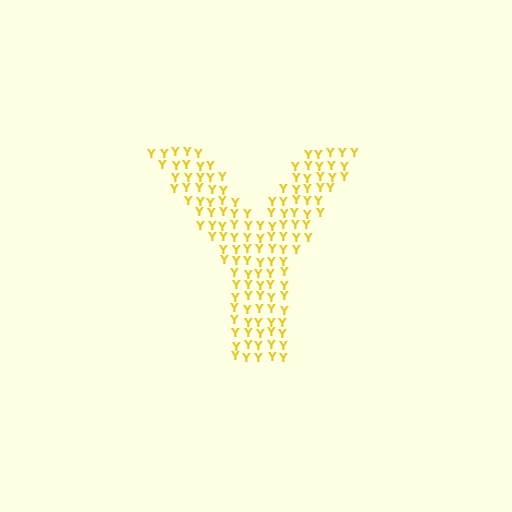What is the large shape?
The large shape is the letter Y.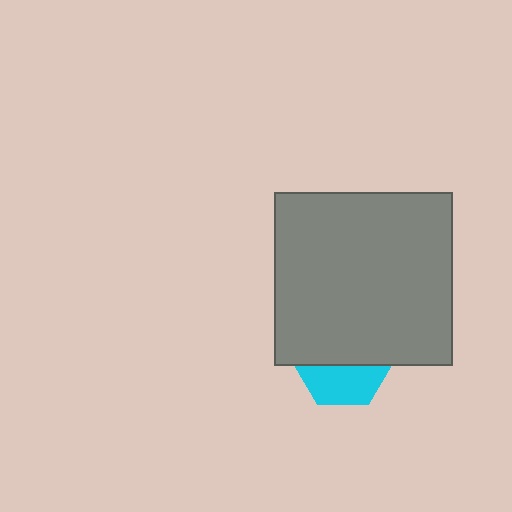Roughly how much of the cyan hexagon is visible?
A small part of it is visible (roughly 43%).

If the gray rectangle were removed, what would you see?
You would see the complete cyan hexagon.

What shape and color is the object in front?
The object in front is a gray rectangle.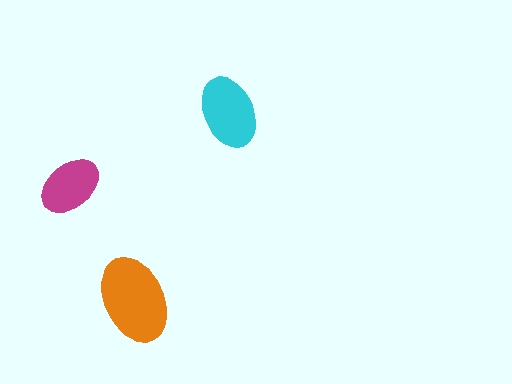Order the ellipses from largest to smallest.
the orange one, the cyan one, the magenta one.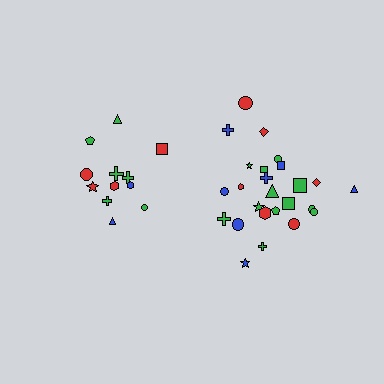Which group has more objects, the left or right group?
The right group.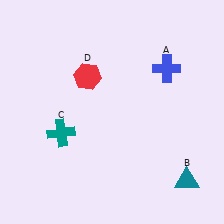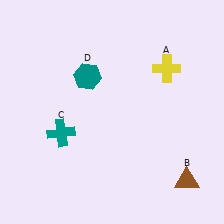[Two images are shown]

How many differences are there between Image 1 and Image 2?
There are 3 differences between the two images.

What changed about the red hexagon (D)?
In Image 1, D is red. In Image 2, it changed to teal.